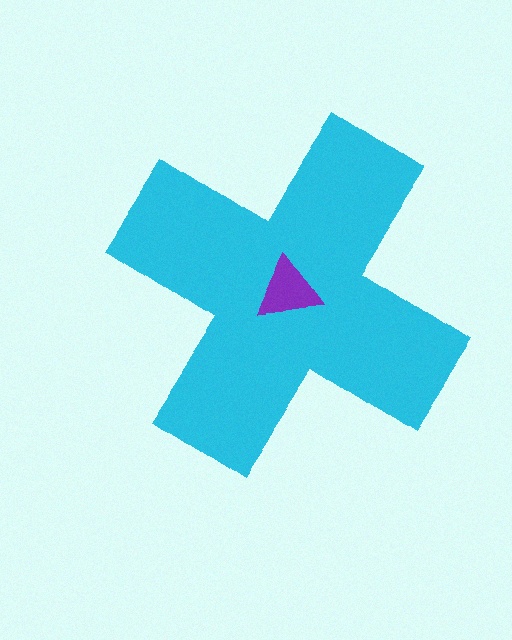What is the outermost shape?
The cyan cross.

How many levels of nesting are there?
2.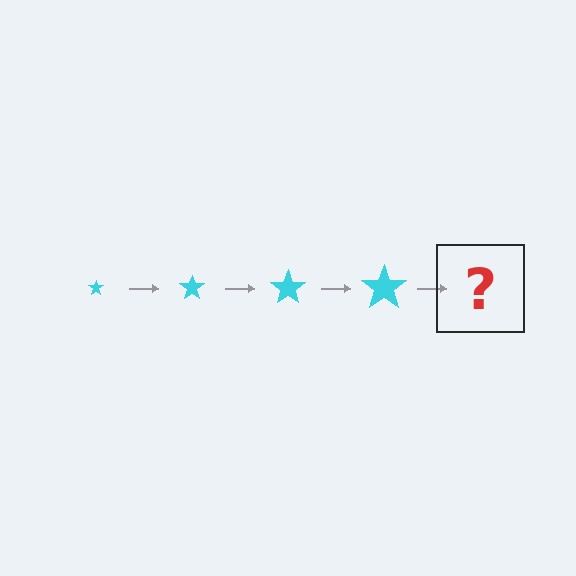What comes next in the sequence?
The next element should be a cyan star, larger than the previous one.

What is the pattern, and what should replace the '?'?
The pattern is that the star gets progressively larger each step. The '?' should be a cyan star, larger than the previous one.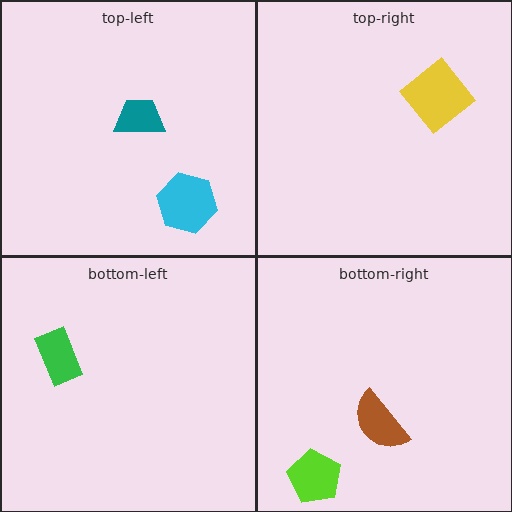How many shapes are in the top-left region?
2.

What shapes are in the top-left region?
The cyan hexagon, the teal trapezoid.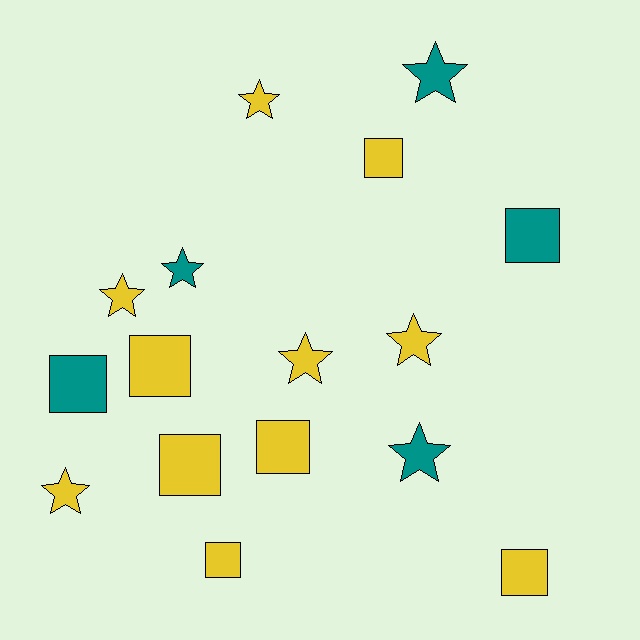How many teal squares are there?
There are 2 teal squares.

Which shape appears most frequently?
Star, with 8 objects.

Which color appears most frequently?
Yellow, with 11 objects.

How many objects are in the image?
There are 16 objects.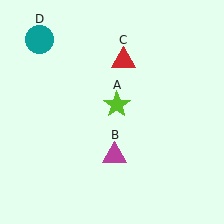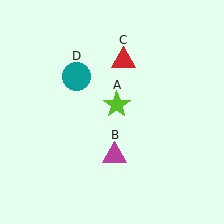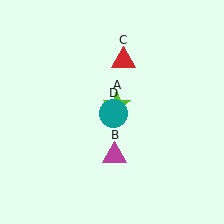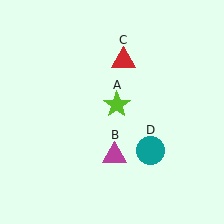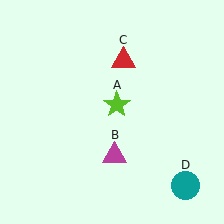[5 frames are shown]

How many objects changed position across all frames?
1 object changed position: teal circle (object D).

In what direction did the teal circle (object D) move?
The teal circle (object D) moved down and to the right.